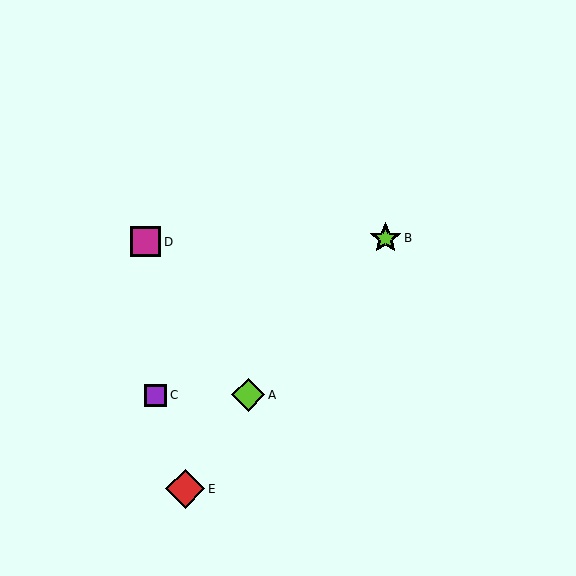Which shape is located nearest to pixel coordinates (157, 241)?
The magenta square (labeled D) at (146, 242) is nearest to that location.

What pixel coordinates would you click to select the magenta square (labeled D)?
Click at (146, 242) to select the magenta square D.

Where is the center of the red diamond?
The center of the red diamond is at (185, 489).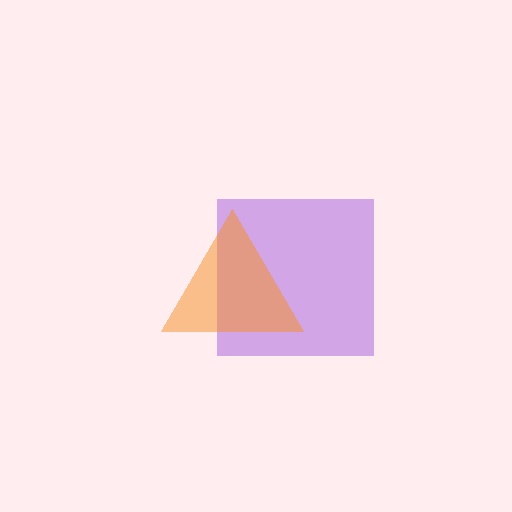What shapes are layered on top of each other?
The layered shapes are: a purple square, an orange triangle.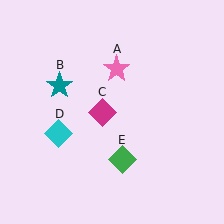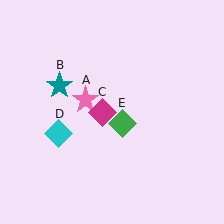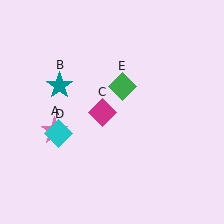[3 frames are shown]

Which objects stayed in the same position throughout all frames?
Teal star (object B) and magenta diamond (object C) and cyan diamond (object D) remained stationary.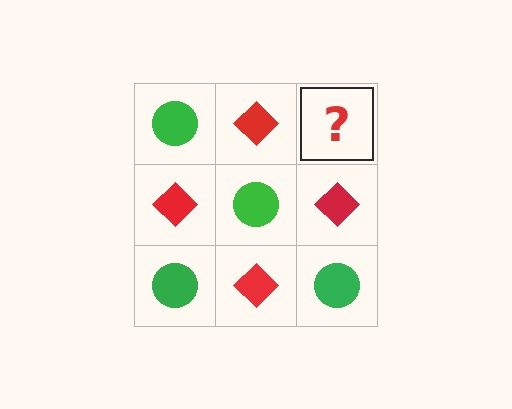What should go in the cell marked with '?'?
The missing cell should contain a green circle.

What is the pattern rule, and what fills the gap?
The rule is that it alternates green circle and red diamond in a checkerboard pattern. The gap should be filled with a green circle.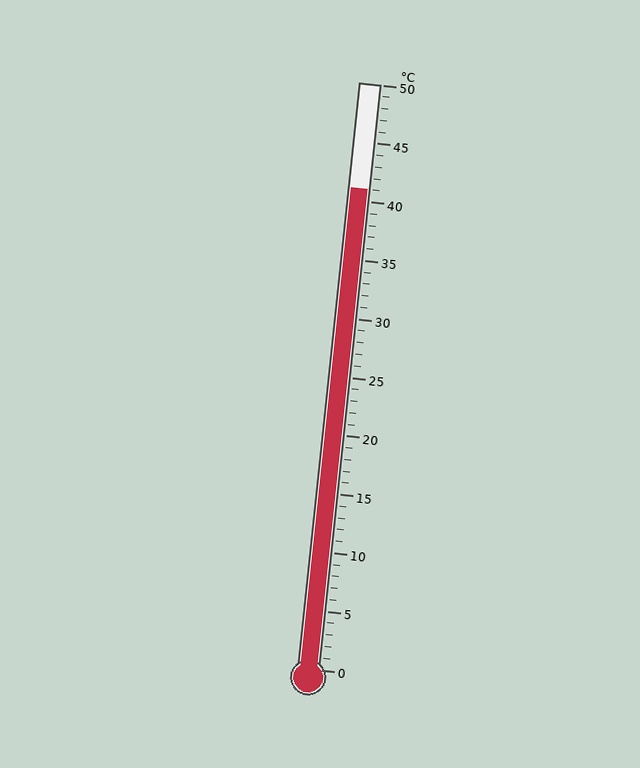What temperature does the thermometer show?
The thermometer shows approximately 41°C.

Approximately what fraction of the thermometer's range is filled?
The thermometer is filled to approximately 80% of its range.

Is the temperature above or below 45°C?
The temperature is below 45°C.